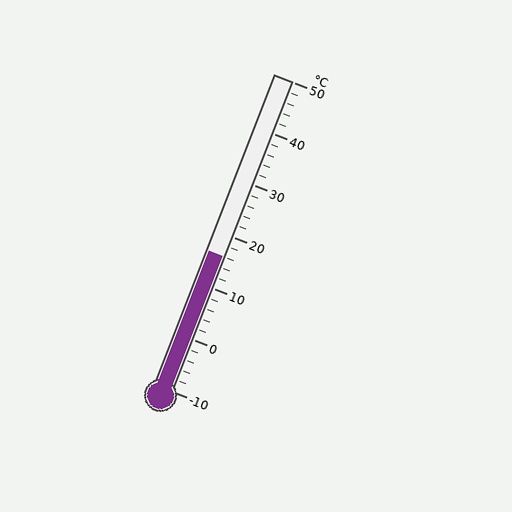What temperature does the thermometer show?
The thermometer shows approximately 16°C.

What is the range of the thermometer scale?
The thermometer scale ranges from -10°C to 50°C.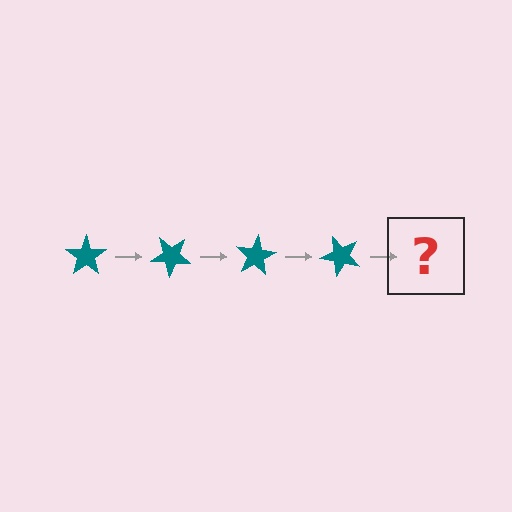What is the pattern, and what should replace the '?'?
The pattern is that the star rotates 40 degrees each step. The '?' should be a teal star rotated 160 degrees.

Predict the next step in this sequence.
The next step is a teal star rotated 160 degrees.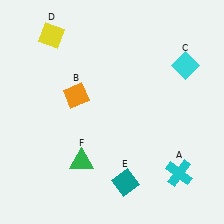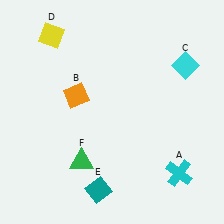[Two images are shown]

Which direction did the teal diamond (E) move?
The teal diamond (E) moved left.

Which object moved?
The teal diamond (E) moved left.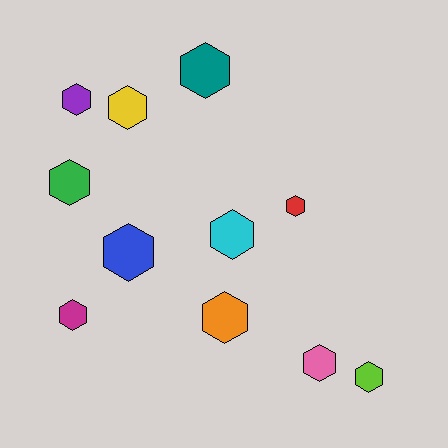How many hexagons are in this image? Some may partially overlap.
There are 11 hexagons.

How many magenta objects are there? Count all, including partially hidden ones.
There is 1 magenta object.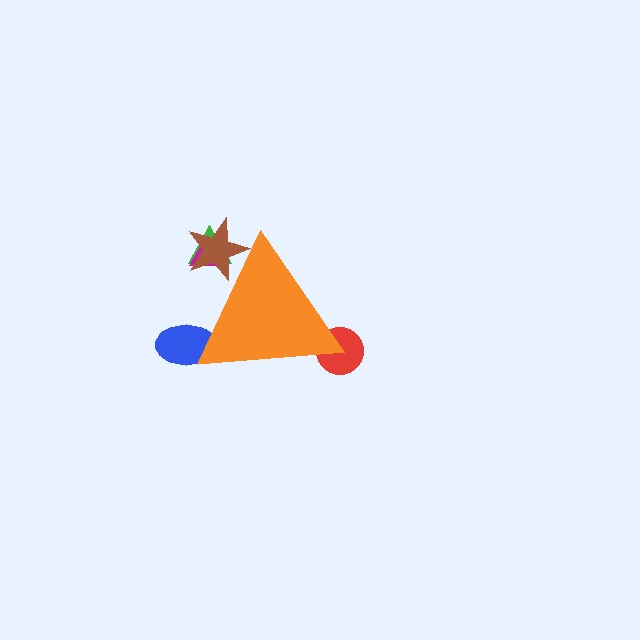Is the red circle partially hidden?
Yes, the red circle is partially hidden behind the orange triangle.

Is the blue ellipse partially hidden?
Yes, the blue ellipse is partially hidden behind the orange triangle.